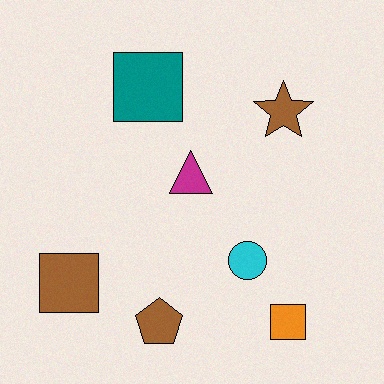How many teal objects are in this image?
There is 1 teal object.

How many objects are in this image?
There are 7 objects.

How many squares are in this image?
There are 3 squares.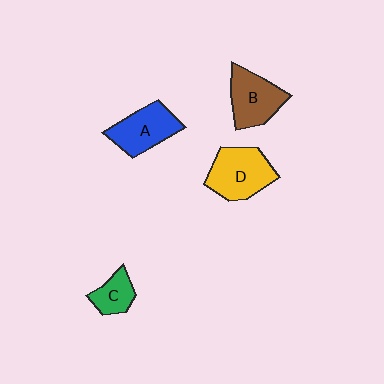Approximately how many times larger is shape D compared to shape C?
Approximately 2.0 times.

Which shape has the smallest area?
Shape C (green).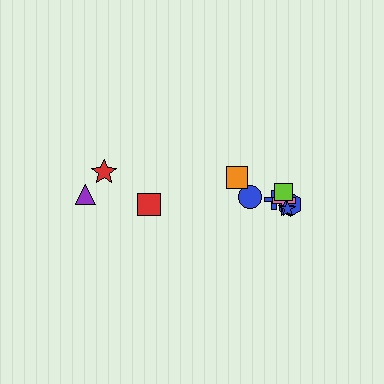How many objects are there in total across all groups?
There are 11 objects.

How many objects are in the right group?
There are 8 objects.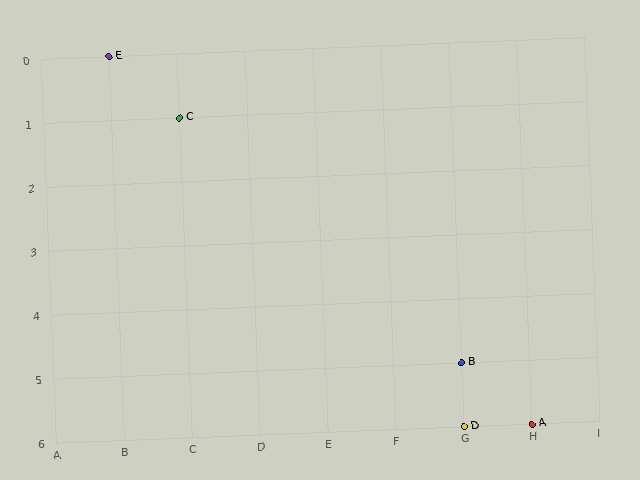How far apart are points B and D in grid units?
Points B and D are 1 row apart.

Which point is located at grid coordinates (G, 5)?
Point B is at (G, 5).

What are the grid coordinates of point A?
Point A is at grid coordinates (H, 6).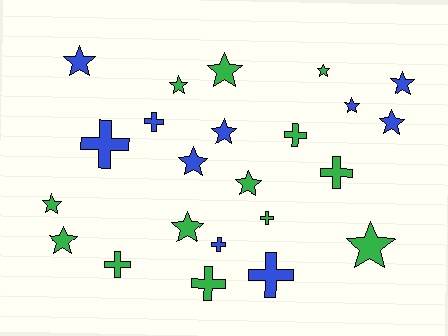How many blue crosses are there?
There are 4 blue crosses.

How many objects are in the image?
There are 23 objects.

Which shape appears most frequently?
Star, with 14 objects.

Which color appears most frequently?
Green, with 13 objects.